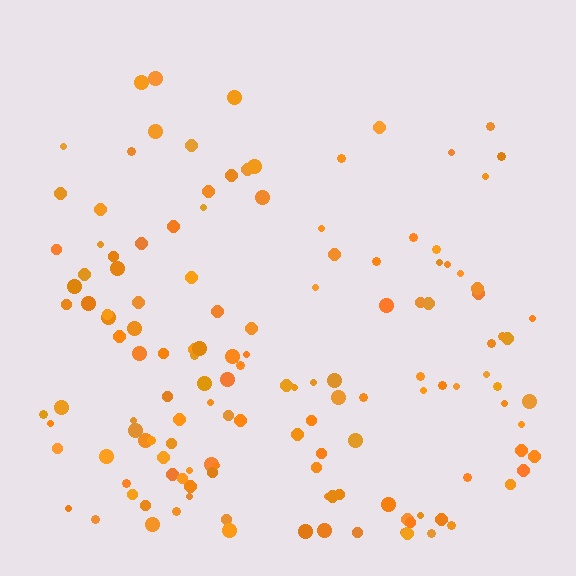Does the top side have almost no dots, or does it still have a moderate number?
Still a moderate number, just noticeably fewer than the bottom.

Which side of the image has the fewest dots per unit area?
The top.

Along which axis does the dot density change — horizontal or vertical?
Vertical.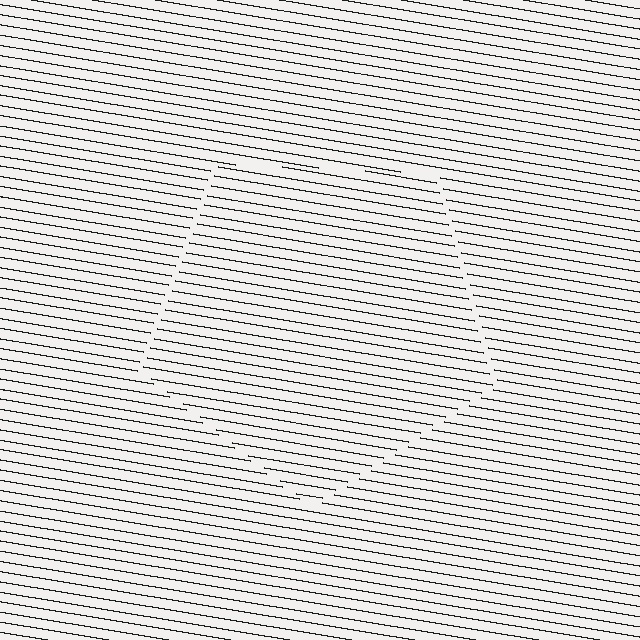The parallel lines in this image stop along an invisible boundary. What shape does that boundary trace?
An illusory pentagon. The interior of the shape contains the same grating, shifted by half a period — the contour is defined by the phase discontinuity where line-ends from the inner and outer gratings abut.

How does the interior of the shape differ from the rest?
The interior of the shape contains the same grating, shifted by half a period — the contour is defined by the phase discontinuity where line-ends from the inner and outer gratings abut.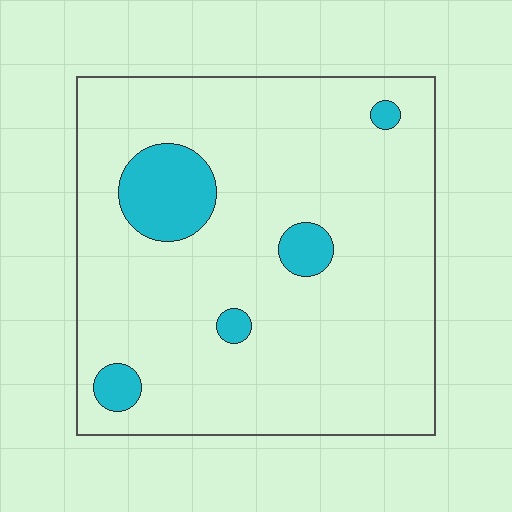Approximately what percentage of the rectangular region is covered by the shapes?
Approximately 10%.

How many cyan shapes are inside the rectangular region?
5.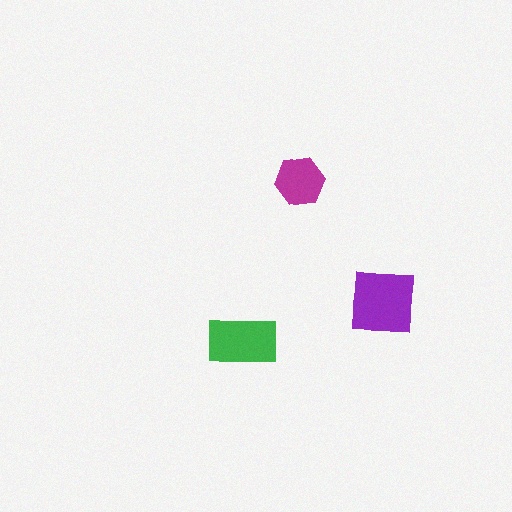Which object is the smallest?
The magenta hexagon.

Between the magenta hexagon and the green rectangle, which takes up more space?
The green rectangle.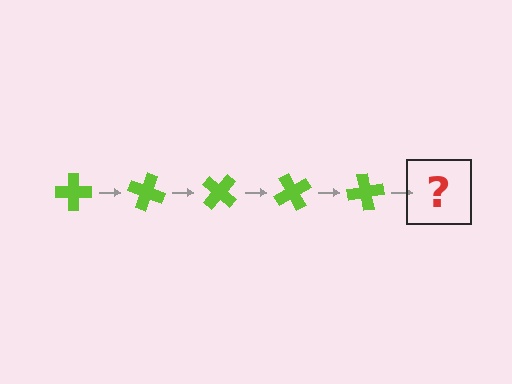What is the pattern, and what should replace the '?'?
The pattern is that the cross rotates 20 degrees each step. The '?' should be a lime cross rotated 100 degrees.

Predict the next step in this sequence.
The next step is a lime cross rotated 100 degrees.